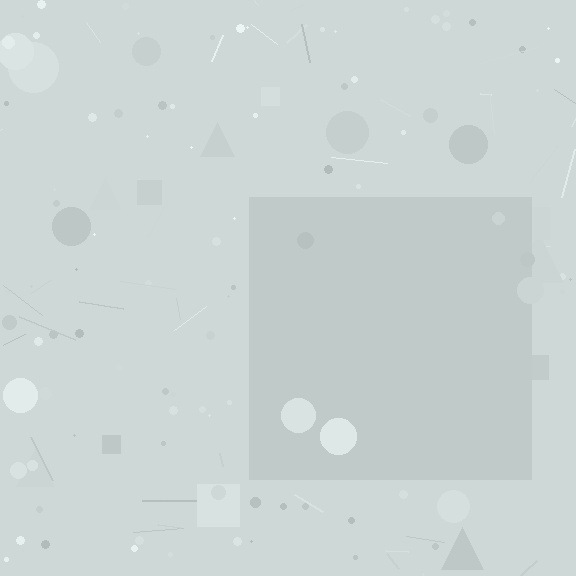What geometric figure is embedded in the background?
A square is embedded in the background.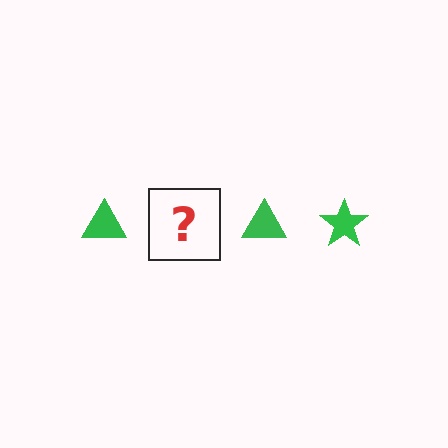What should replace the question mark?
The question mark should be replaced with a green star.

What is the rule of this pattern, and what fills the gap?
The rule is that the pattern cycles through triangle, star shapes in green. The gap should be filled with a green star.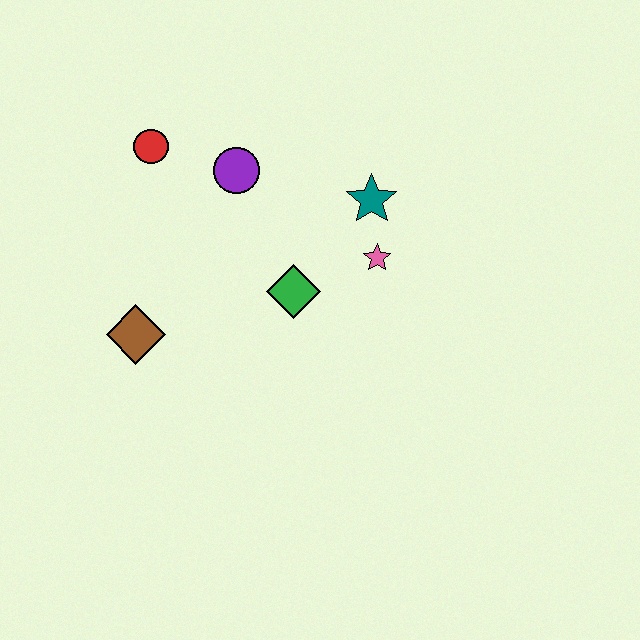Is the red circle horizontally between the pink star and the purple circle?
No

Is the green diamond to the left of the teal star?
Yes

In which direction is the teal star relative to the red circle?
The teal star is to the right of the red circle.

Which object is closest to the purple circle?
The red circle is closest to the purple circle.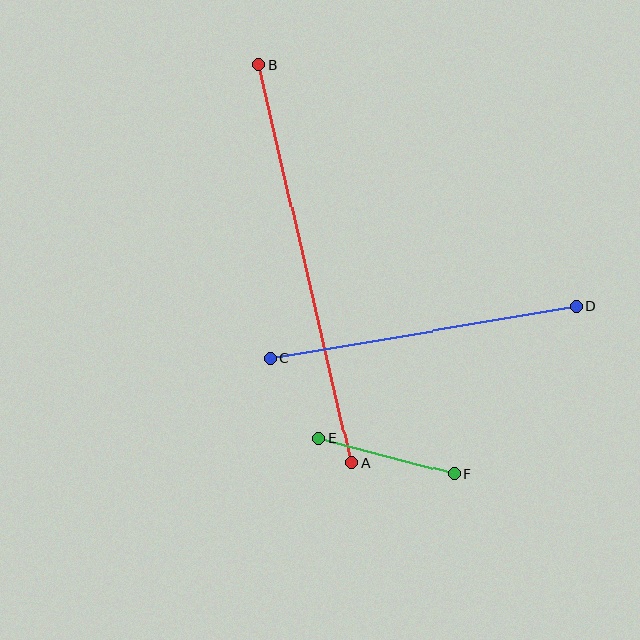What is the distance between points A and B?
The distance is approximately 408 pixels.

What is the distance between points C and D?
The distance is approximately 311 pixels.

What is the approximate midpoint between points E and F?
The midpoint is at approximately (386, 456) pixels.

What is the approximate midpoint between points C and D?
The midpoint is at approximately (423, 332) pixels.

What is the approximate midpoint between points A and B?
The midpoint is at approximately (305, 264) pixels.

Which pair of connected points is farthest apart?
Points A and B are farthest apart.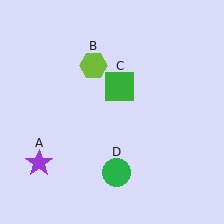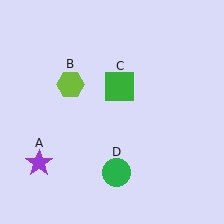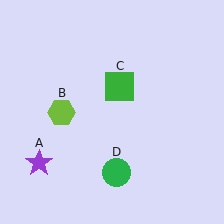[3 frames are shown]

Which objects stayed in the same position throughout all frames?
Purple star (object A) and green square (object C) and green circle (object D) remained stationary.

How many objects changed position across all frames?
1 object changed position: lime hexagon (object B).